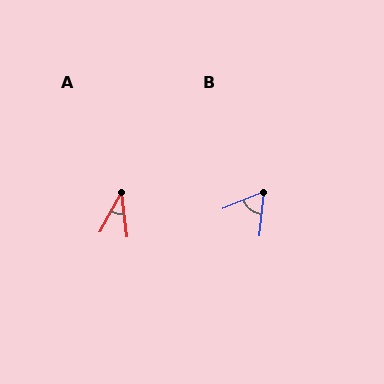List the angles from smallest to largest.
A (36°), B (61°).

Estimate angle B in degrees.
Approximately 61 degrees.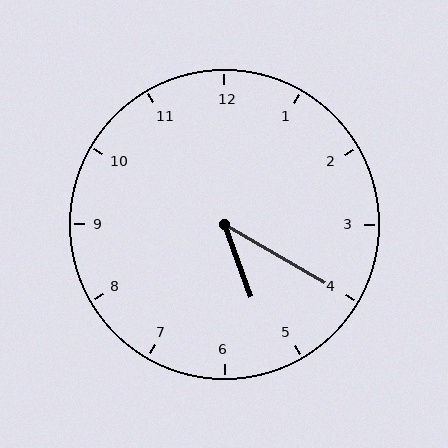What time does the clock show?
5:20.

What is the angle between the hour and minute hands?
Approximately 40 degrees.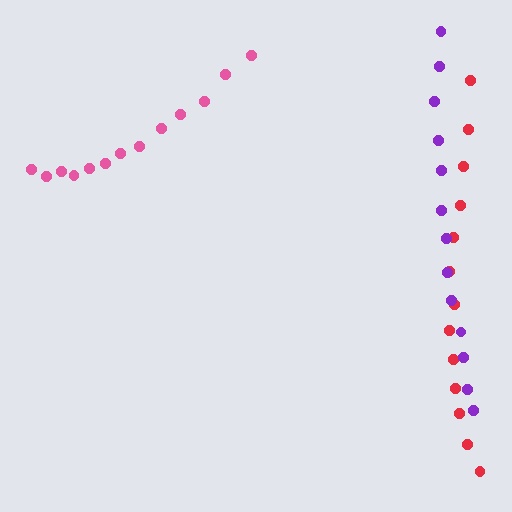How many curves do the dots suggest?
There are 3 distinct paths.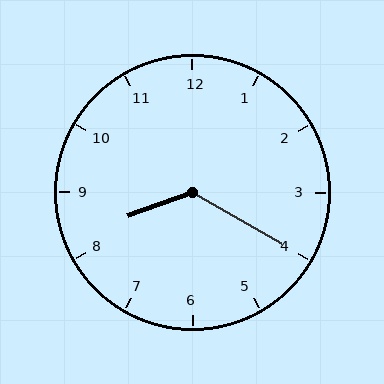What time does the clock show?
8:20.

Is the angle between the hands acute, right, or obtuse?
It is obtuse.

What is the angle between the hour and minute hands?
Approximately 130 degrees.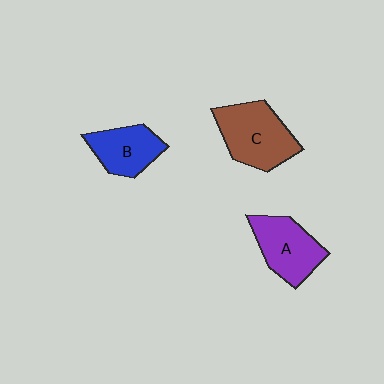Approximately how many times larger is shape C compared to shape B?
Approximately 1.4 times.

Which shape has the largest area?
Shape C (brown).